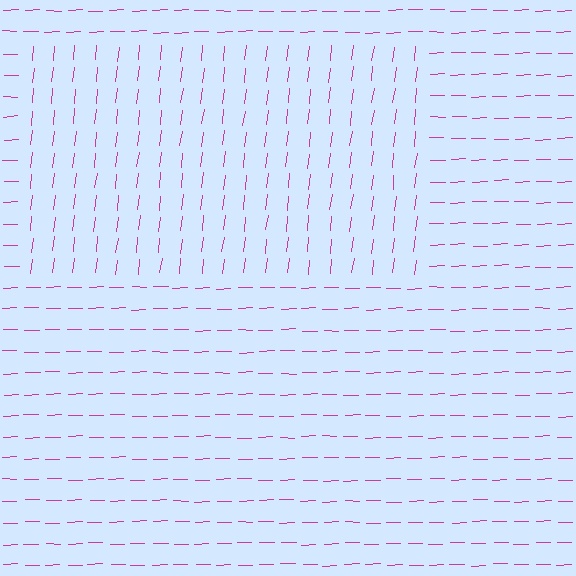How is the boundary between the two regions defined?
The boundary is defined purely by a change in line orientation (approximately 82 degrees difference). All lines are the same color and thickness.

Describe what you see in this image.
The image is filled with small magenta line segments. A rectangle region in the image has lines oriented differently from the surrounding lines, creating a visible texture boundary.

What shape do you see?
I see a rectangle.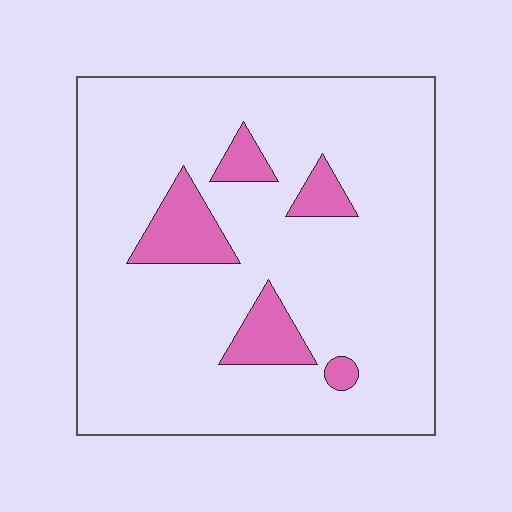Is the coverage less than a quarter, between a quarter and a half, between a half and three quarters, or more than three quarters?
Less than a quarter.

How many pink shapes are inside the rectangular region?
5.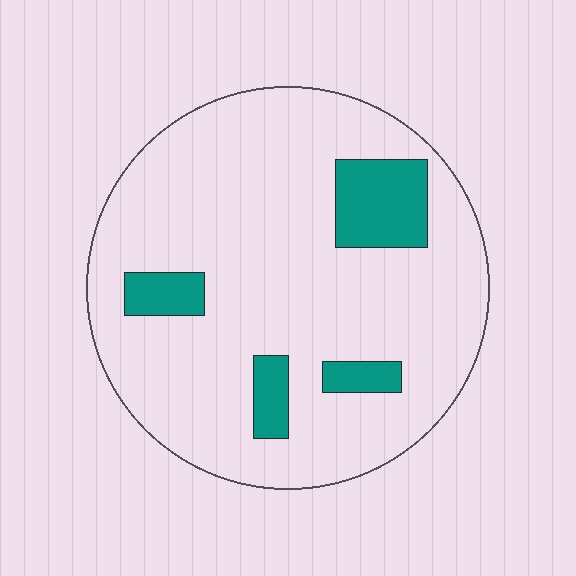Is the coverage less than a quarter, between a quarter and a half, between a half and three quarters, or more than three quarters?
Less than a quarter.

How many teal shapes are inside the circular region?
4.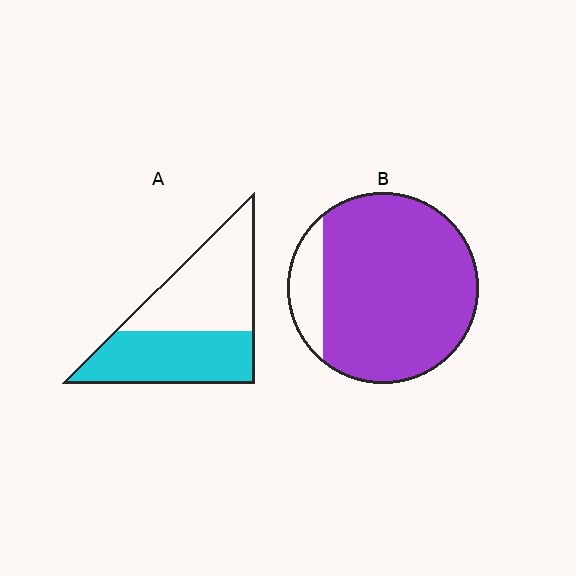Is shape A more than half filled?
Roughly half.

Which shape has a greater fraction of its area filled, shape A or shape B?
Shape B.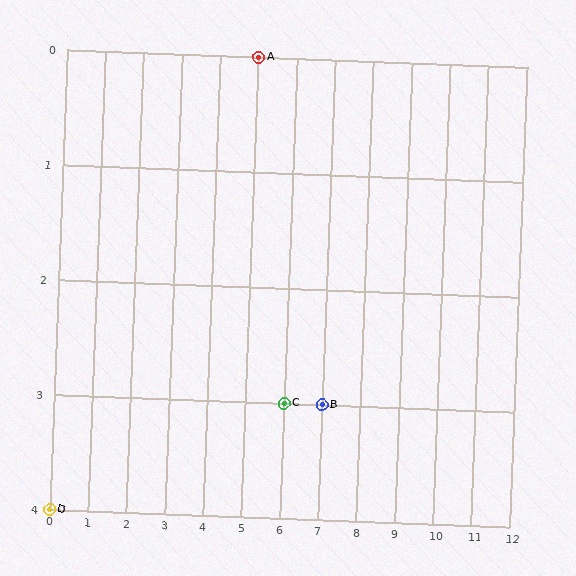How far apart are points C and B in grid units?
Points C and B are 1 column apart.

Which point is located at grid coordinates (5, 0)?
Point A is at (5, 0).